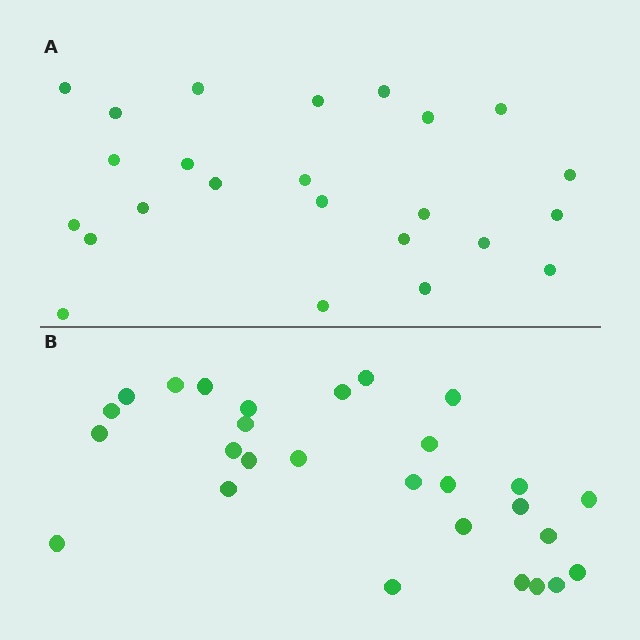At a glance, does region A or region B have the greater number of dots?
Region B (the bottom region) has more dots.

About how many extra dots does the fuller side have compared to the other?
Region B has about 4 more dots than region A.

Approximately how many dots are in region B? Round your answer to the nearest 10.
About 30 dots. (The exact count is 28, which rounds to 30.)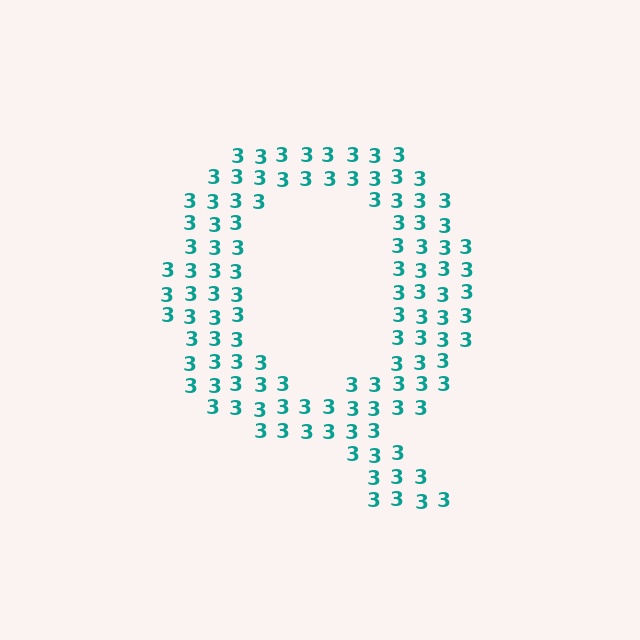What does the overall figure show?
The overall figure shows the letter Q.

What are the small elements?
The small elements are digit 3's.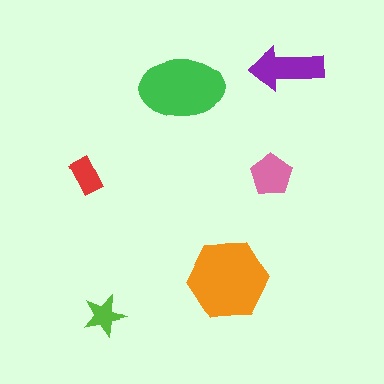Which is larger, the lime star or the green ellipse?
The green ellipse.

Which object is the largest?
The orange hexagon.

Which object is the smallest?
The lime star.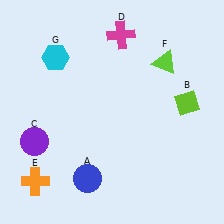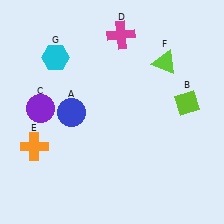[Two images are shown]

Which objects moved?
The objects that moved are: the blue circle (A), the purple circle (C), the orange cross (E).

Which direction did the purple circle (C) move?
The purple circle (C) moved up.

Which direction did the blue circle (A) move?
The blue circle (A) moved up.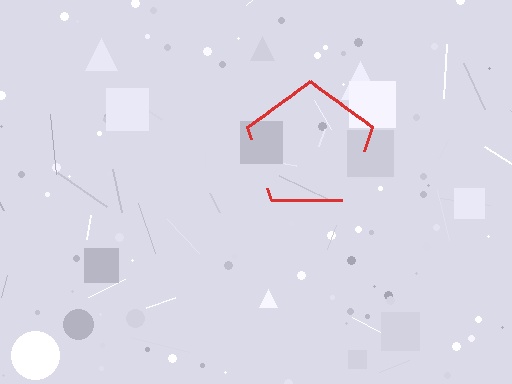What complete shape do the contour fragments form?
The contour fragments form a pentagon.